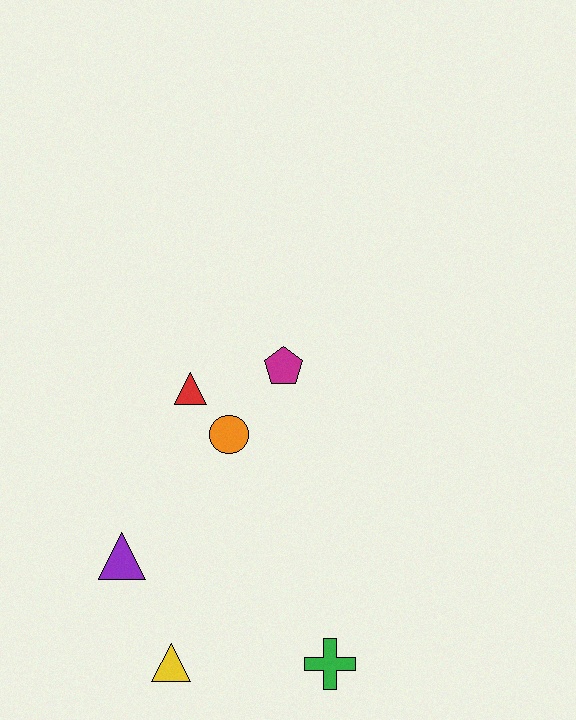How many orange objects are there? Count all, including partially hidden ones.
There is 1 orange object.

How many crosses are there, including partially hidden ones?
There is 1 cross.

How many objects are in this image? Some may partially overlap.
There are 6 objects.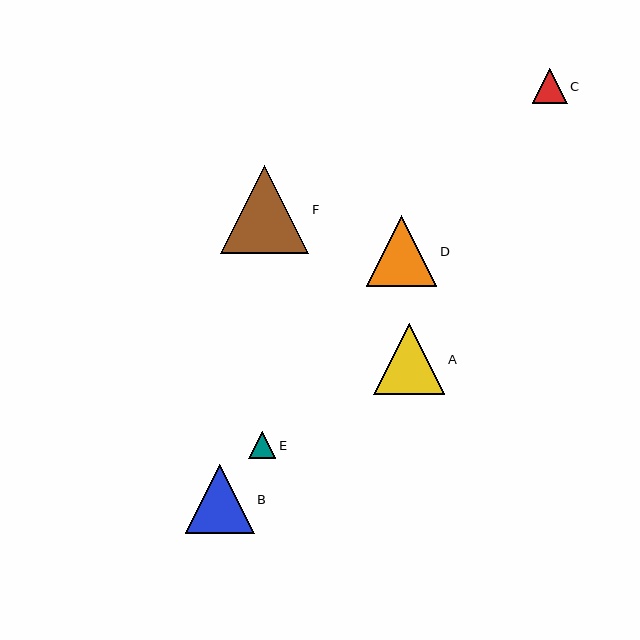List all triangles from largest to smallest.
From largest to smallest: F, D, A, B, C, E.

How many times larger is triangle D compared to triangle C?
Triangle D is approximately 2.0 times the size of triangle C.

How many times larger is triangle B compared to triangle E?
Triangle B is approximately 2.6 times the size of triangle E.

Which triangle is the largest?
Triangle F is the largest with a size of approximately 88 pixels.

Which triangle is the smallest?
Triangle E is the smallest with a size of approximately 27 pixels.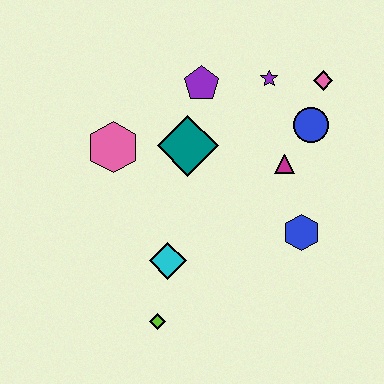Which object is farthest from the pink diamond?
The lime diamond is farthest from the pink diamond.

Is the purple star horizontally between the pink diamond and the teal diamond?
Yes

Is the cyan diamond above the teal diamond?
No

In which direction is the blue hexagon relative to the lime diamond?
The blue hexagon is to the right of the lime diamond.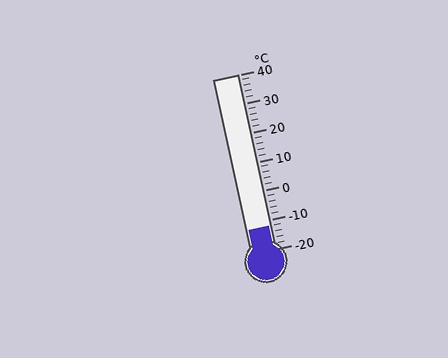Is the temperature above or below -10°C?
The temperature is below -10°C.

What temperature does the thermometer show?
The thermometer shows approximately -12°C.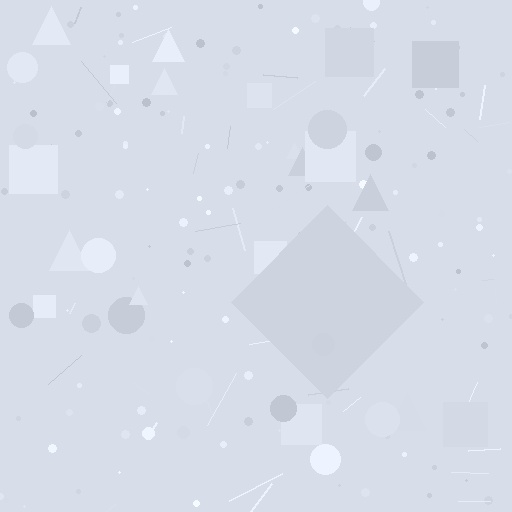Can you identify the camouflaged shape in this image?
The camouflaged shape is a diamond.